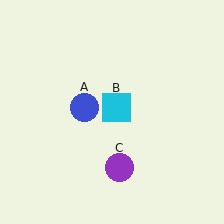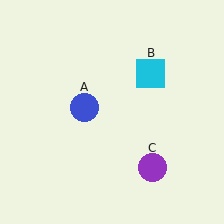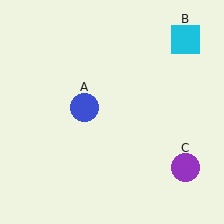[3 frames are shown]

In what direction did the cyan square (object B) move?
The cyan square (object B) moved up and to the right.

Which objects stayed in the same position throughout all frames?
Blue circle (object A) remained stationary.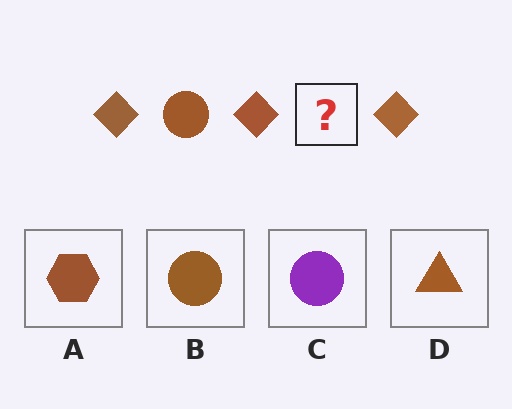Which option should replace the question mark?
Option B.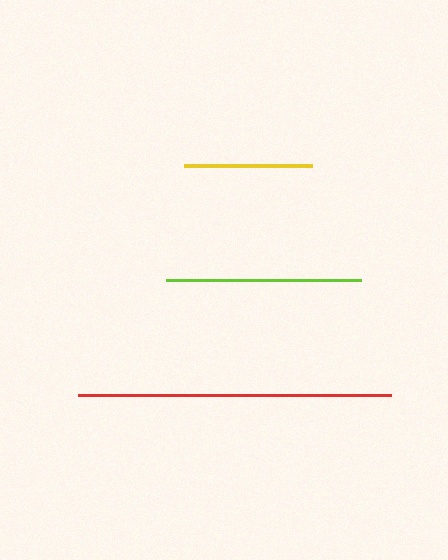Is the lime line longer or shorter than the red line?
The red line is longer than the lime line.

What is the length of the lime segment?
The lime segment is approximately 194 pixels long.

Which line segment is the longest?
The red line is the longest at approximately 313 pixels.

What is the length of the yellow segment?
The yellow segment is approximately 128 pixels long.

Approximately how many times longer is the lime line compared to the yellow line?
The lime line is approximately 1.5 times the length of the yellow line.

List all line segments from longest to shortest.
From longest to shortest: red, lime, yellow.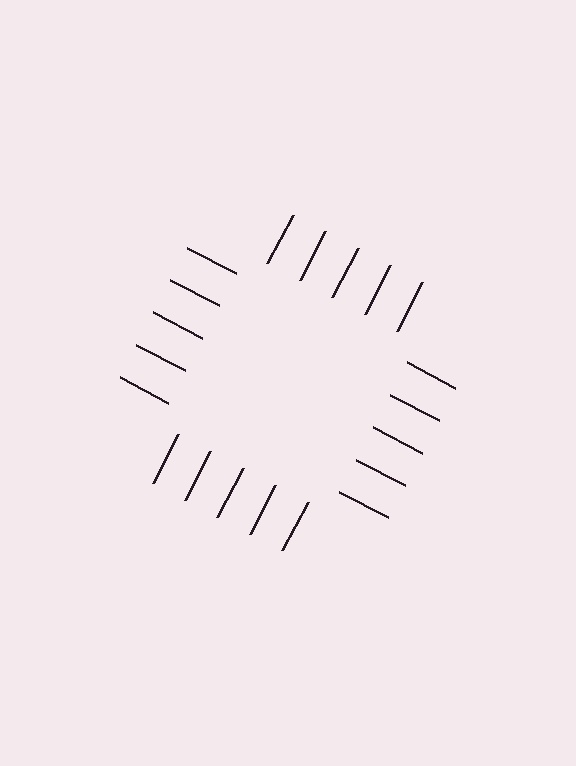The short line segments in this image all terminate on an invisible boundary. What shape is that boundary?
An illusory square — the line segments terminate on its edges but no continuous stroke is drawn.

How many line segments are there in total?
20 — 5 along each of the 4 edges.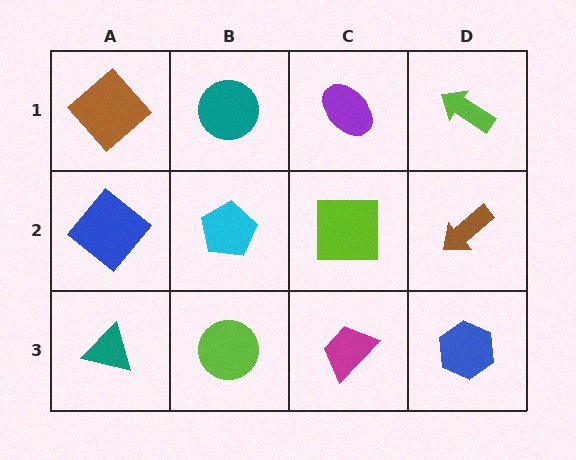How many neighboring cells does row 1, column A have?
2.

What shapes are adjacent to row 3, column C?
A lime square (row 2, column C), a lime circle (row 3, column B), a blue hexagon (row 3, column D).